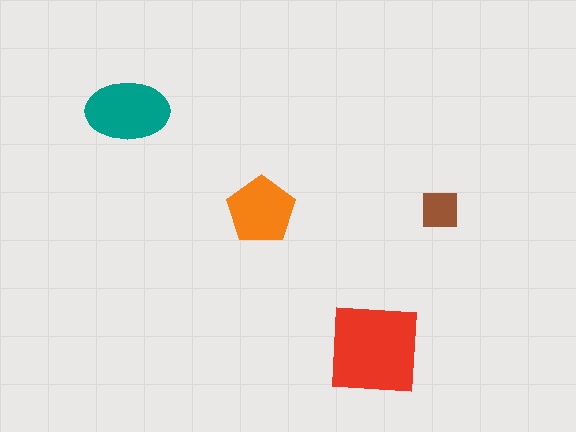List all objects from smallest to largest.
The brown square, the orange pentagon, the teal ellipse, the red square.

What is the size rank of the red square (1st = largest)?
1st.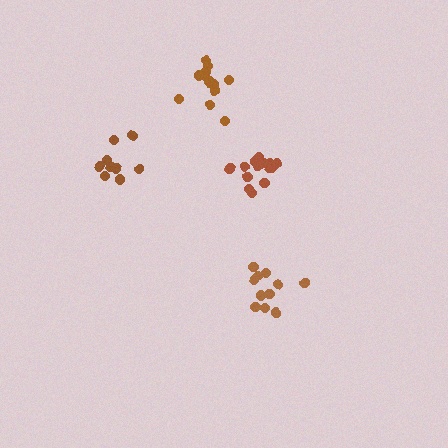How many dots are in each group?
Group 1: 9 dots, Group 2: 11 dots, Group 3: 14 dots, Group 4: 13 dots (47 total).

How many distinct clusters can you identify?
There are 4 distinct clusters.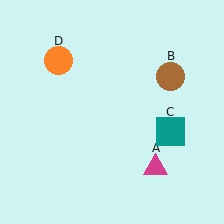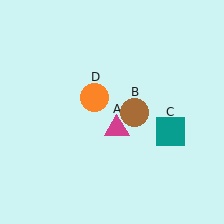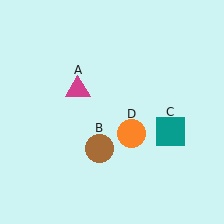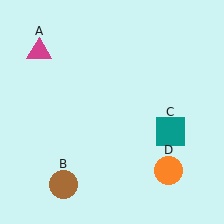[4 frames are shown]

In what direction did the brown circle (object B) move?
The brown circle (object B) moved down and to the left.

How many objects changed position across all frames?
3 objects changed position: magenta triangle (object A), brown circle (object B), orange circle (object D).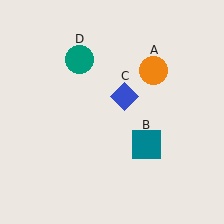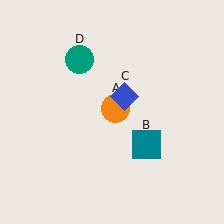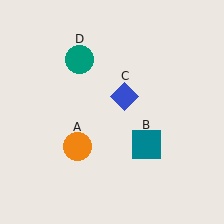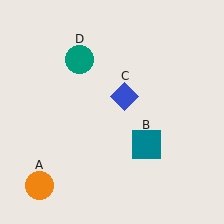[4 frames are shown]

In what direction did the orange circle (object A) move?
The orange circle (object A) moved down and to the left.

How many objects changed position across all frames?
1 object changed position: orange circle (object A).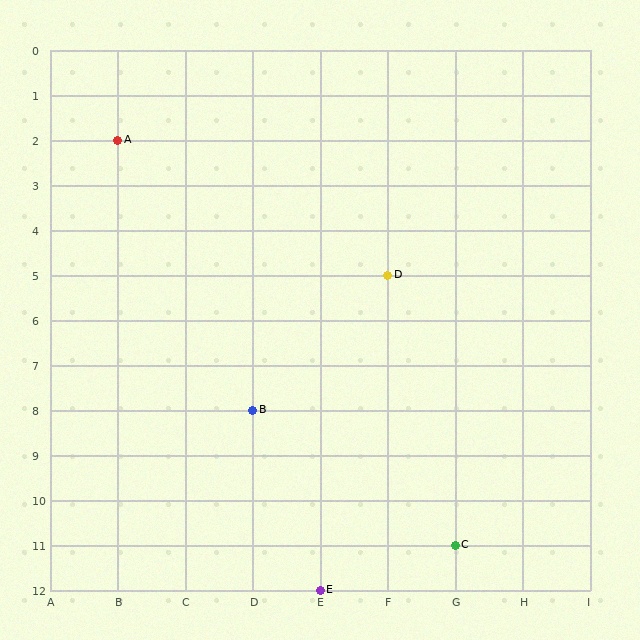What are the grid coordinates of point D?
Point D is at grid coordinates (F, 5).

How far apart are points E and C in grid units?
Points E and C are 2 columns and 1 row apart (about 2.2 grid units diagonally).